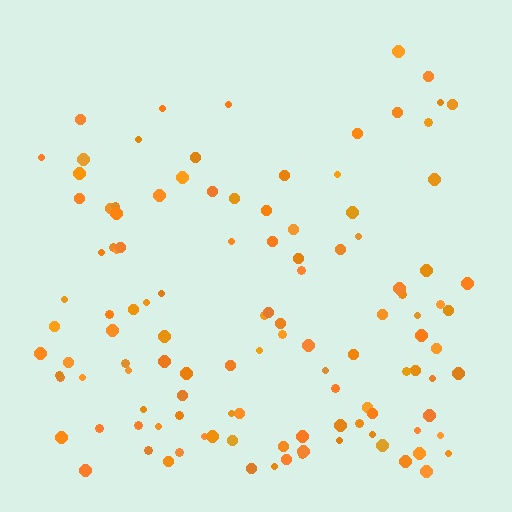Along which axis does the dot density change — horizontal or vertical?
Vertical.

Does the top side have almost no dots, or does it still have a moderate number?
Still a moderate number, just noticeably fewer than the bottom.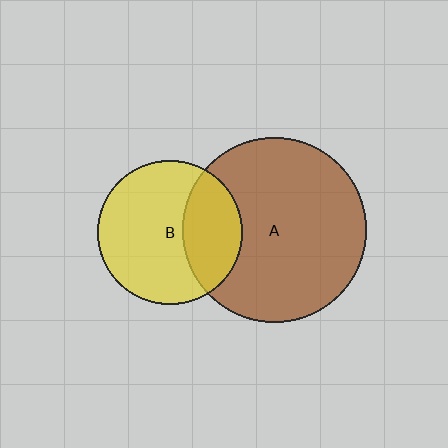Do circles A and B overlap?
Yes.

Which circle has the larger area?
Circle A (brown).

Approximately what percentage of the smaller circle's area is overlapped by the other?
Approximately 30%.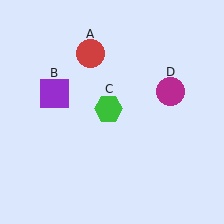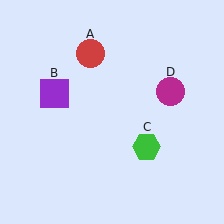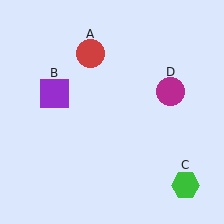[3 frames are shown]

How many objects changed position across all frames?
1 object changed position: green hexagon (object C).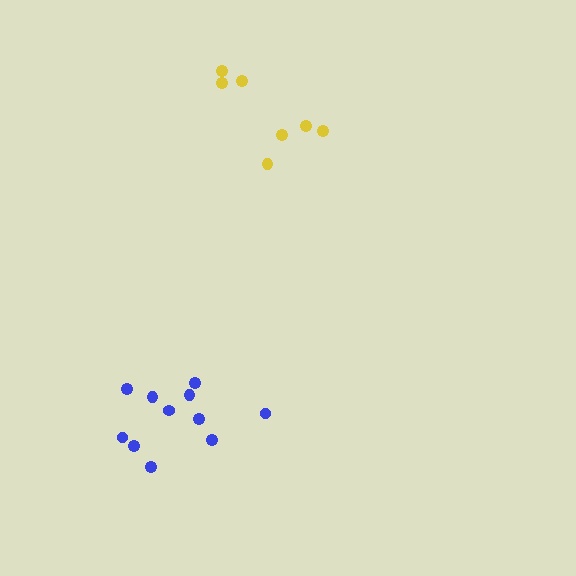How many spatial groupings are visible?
There are 2 spatial groupings.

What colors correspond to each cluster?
The clusters are colored: yellow, blue.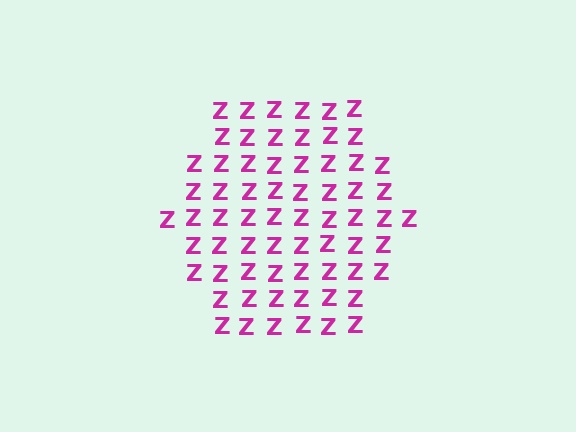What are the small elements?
The small elements are letter Z's.